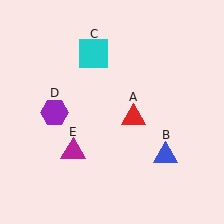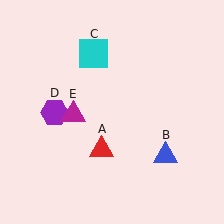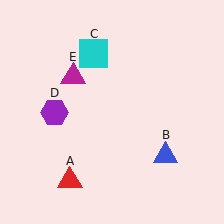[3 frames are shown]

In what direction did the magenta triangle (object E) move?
The magenta triangle (object E) moved up.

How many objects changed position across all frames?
2 objects changed position: red triangle (object A), magenta triangle (object E).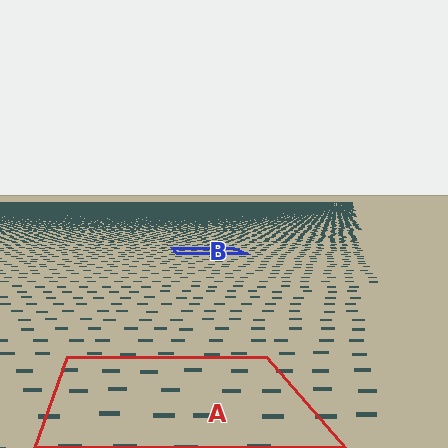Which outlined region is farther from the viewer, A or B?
Region B is farther from the viewer — the texture elements inside it appear smaller and more densely packed.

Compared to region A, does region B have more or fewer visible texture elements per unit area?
Region B has more texture elements per unit area — they are packed more densely because it is farther away.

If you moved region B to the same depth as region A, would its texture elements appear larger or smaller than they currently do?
They would appear larger. At a closer depth, the same texture elements are projected at a bigger on-screen size.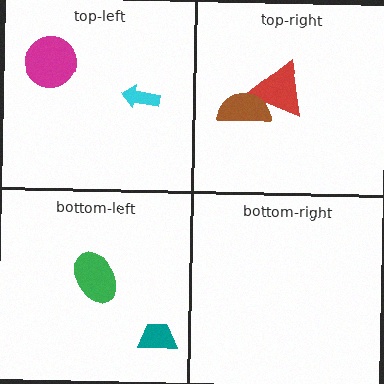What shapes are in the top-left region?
The cyan arrow, the magenta circle.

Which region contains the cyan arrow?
The top-left region.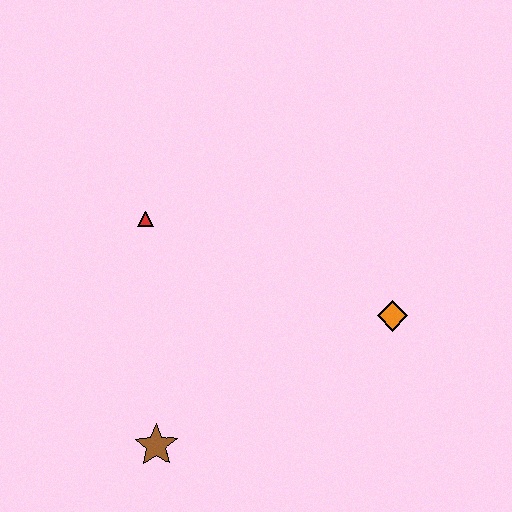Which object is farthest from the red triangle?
The orange diamond is farthest from the red triangle.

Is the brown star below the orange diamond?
Yes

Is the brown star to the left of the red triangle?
No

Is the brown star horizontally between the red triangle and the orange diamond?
Yes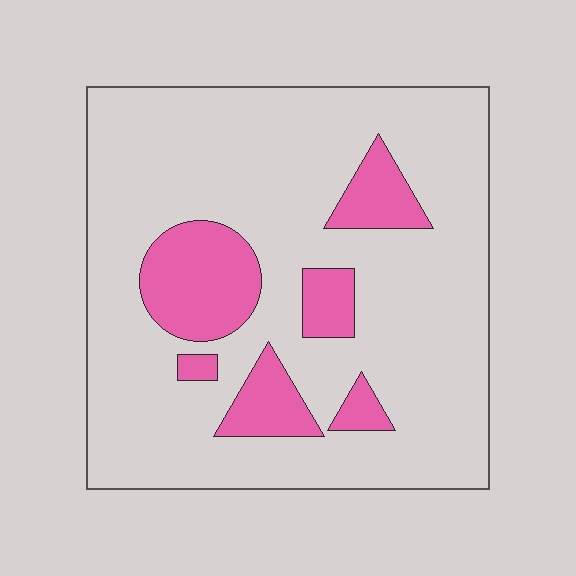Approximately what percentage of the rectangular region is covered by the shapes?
Approximately 20%.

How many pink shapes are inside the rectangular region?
6.